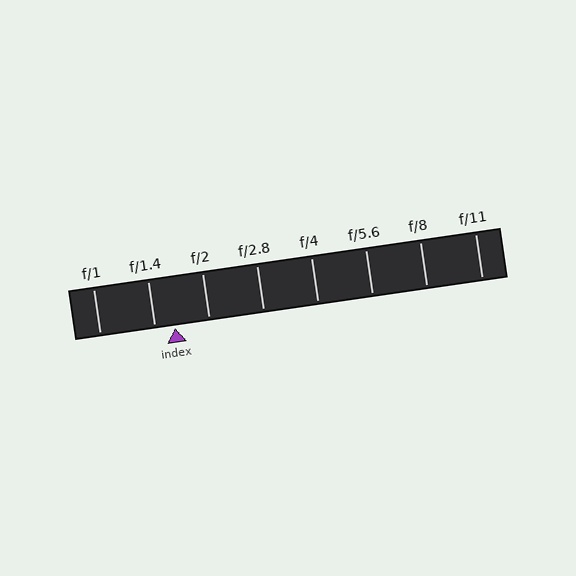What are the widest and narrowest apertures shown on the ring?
The widest aperture shown is f/1 and the narrowest is f/11.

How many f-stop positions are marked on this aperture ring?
There are 8 f-stop positions marked.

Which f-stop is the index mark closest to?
The index mark is closest to f/1.4.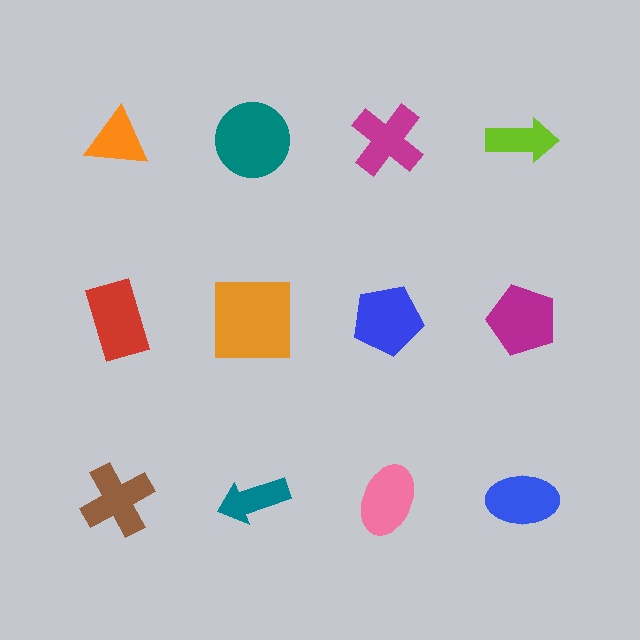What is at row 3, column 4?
A blue ellipse.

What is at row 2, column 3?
A blue pentagon.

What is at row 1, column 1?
An orange triangle.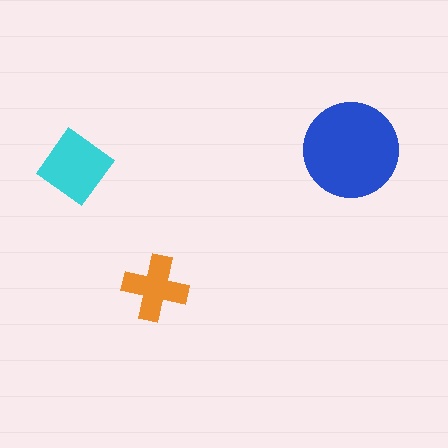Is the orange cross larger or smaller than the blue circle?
Smaller.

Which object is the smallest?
The orange cross.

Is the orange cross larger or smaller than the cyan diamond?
Smaller.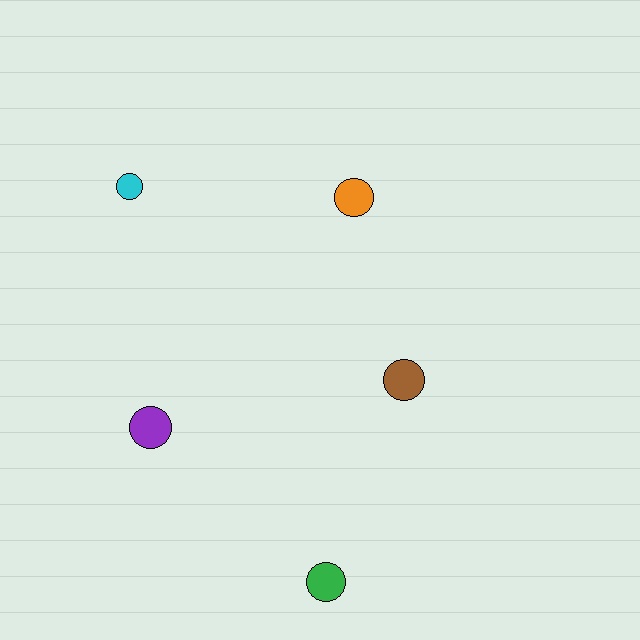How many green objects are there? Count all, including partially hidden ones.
There is 1 green object.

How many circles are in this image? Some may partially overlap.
There are 5 circles.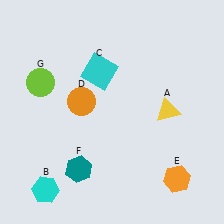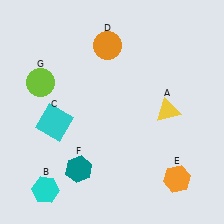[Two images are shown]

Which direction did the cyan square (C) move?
The cyan square (C) moved down.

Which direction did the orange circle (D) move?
The orange circle (D) moved up.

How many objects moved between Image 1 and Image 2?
2 objects moved between the two images.